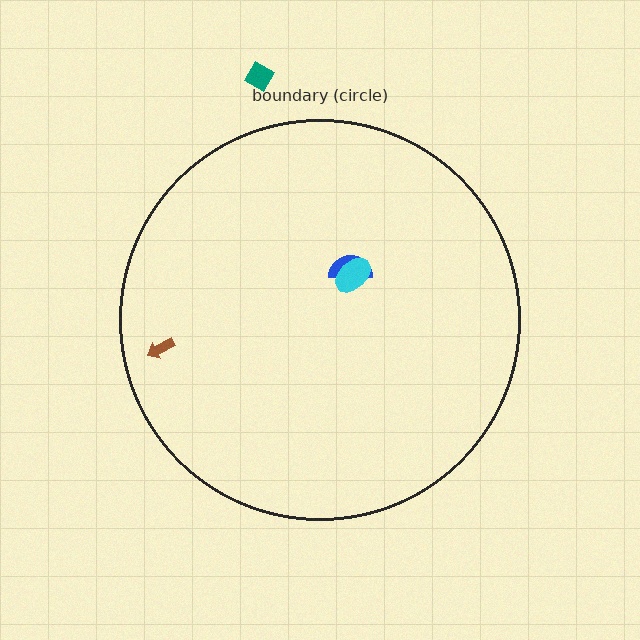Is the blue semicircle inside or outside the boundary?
Inside.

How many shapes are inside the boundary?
3 inside, 1 outside.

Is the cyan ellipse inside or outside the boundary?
Inside.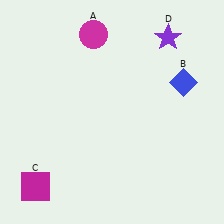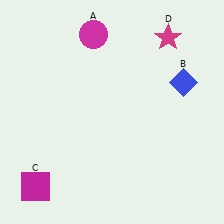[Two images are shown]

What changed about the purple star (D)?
In Image 1, D is purple. In Image 2, it changed to magenta.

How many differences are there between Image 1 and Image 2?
There is 1 difference between the two images.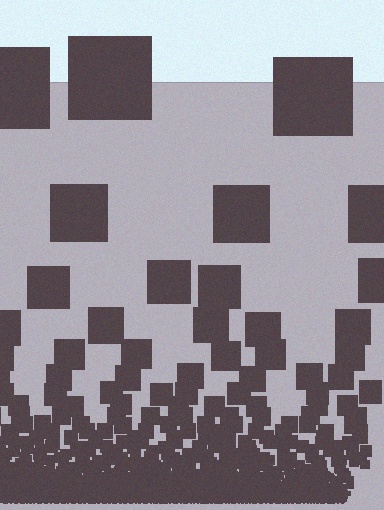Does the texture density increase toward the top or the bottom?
Density increases toward the bottom.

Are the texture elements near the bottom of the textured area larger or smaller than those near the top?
Smaller. The gradient is inverted — elements near the bottom are smaller and denser.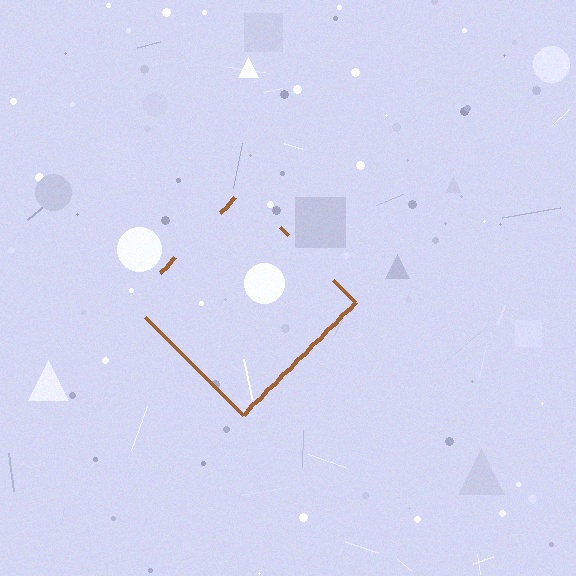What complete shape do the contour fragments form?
The contour fragments form a diamond.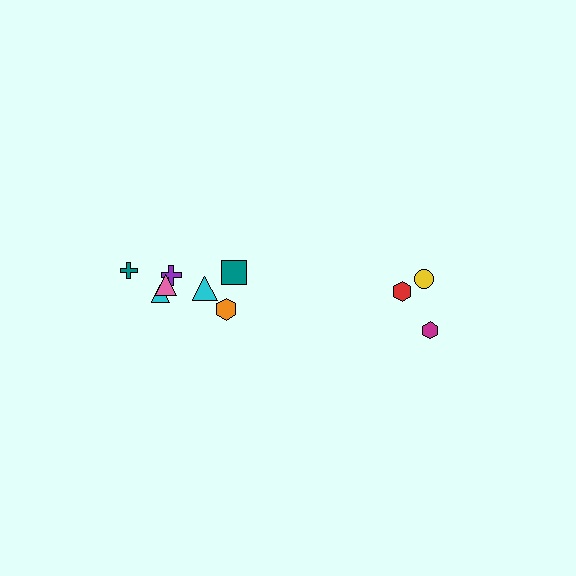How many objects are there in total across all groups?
There are 10 objects.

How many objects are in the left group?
There are 7 objects.